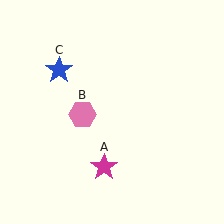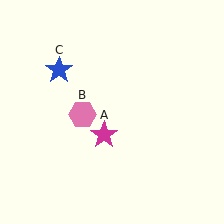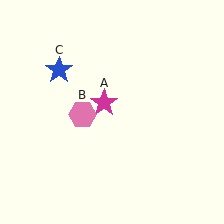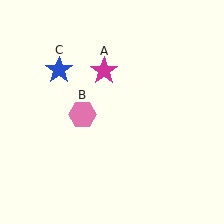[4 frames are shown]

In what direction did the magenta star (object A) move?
The magenta star (object A) moved up.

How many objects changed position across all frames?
1 object changed position: magenta star (object A).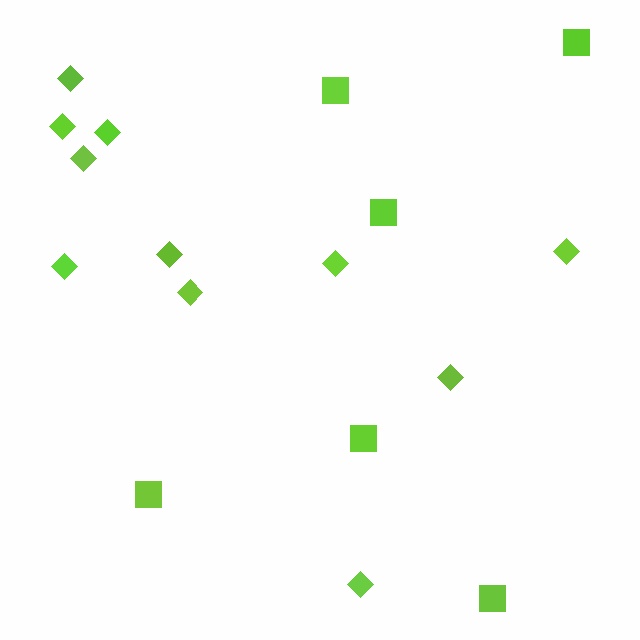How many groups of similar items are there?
There are 2 groups: one group of diamonds (11) and one group of squares (6).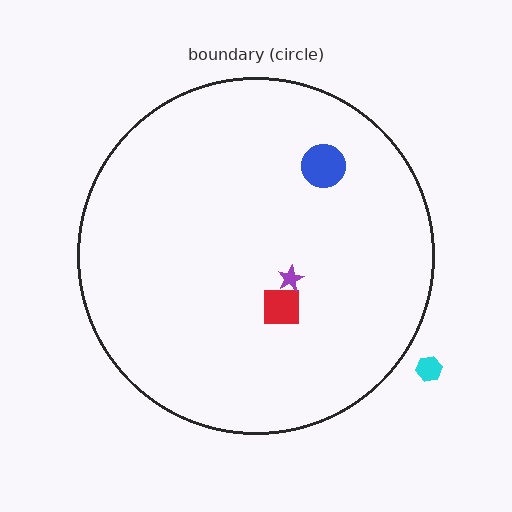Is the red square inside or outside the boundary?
Inside.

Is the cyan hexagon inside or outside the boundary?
Outside.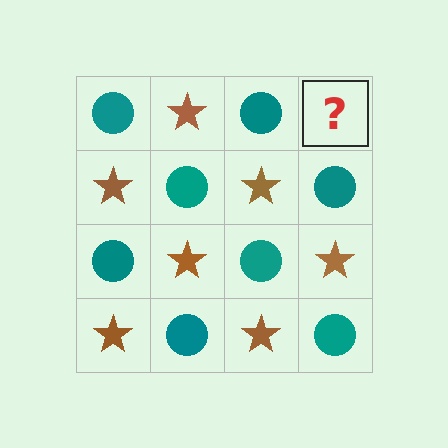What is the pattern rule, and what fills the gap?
The rule is that it alternates teal circle and brown star in a checkerboard pattern. The gap should be filled with a brown star.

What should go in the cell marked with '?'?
The missing cell should contain a brown star.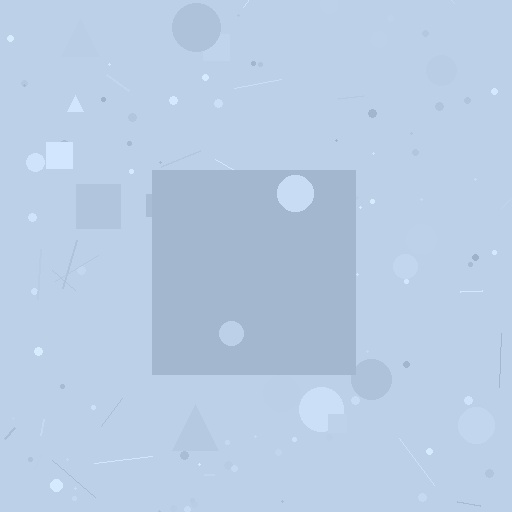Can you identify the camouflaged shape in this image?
The camouflaged shape is a square.